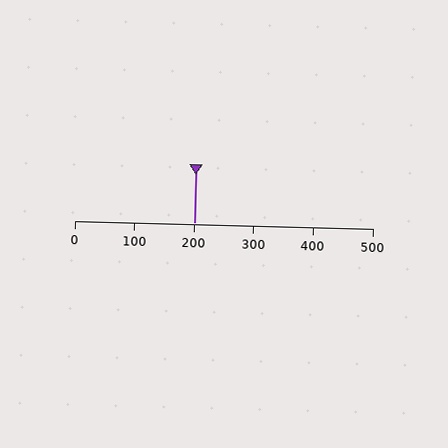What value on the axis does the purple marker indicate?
The marker indicates approximately 200.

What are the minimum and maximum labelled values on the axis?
The axis runs from 0 to 500.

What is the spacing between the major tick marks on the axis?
The major ticks are spaced 100 apart.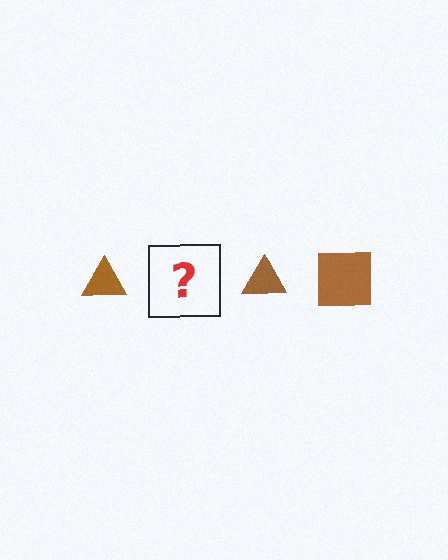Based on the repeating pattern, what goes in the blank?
The blank should be a brown square.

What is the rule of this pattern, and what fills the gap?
The rule is that the pattern cycles through triangle, square shapes in brown. The gap should be filled with a brown square.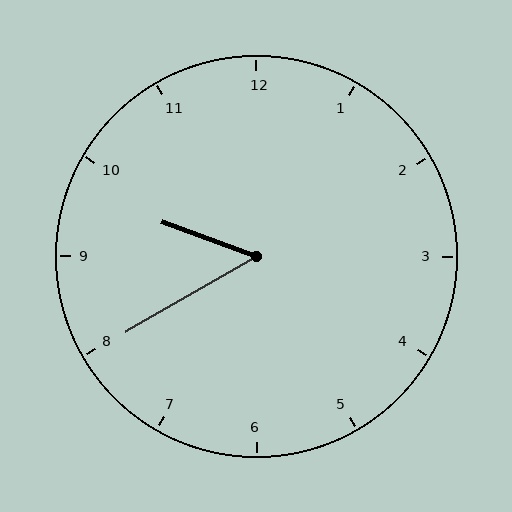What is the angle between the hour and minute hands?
Approximately 50 degrees.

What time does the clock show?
9:40.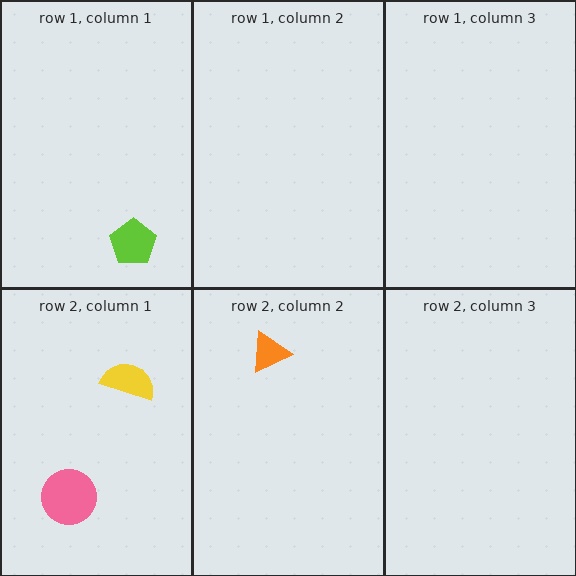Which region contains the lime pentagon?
The row 1, column 1 region.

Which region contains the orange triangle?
The row 2, column 2 region.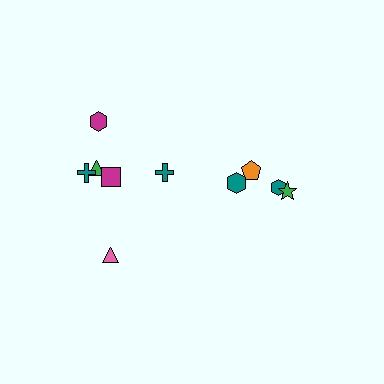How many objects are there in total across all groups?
There are 10 objects.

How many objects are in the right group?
There are 4 objects.